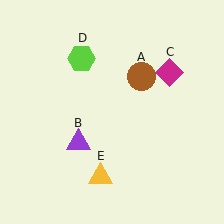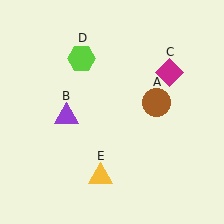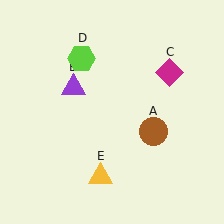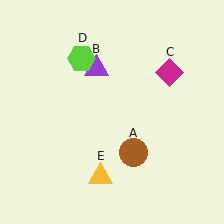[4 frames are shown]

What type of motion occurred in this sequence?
The brown circle (object A), purple triangle (object B) rotated clockwise around the center of the scene.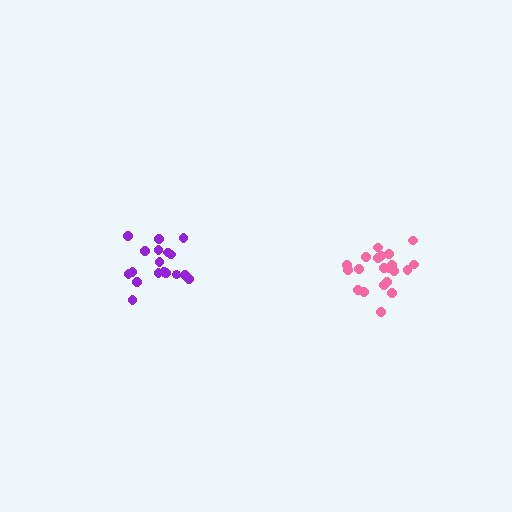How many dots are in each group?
Group 1: 21 dots, Group 2: 18 dots (39 total).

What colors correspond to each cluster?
The clusters are colored: pink, purple.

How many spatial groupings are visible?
There are 2 spatial groupings.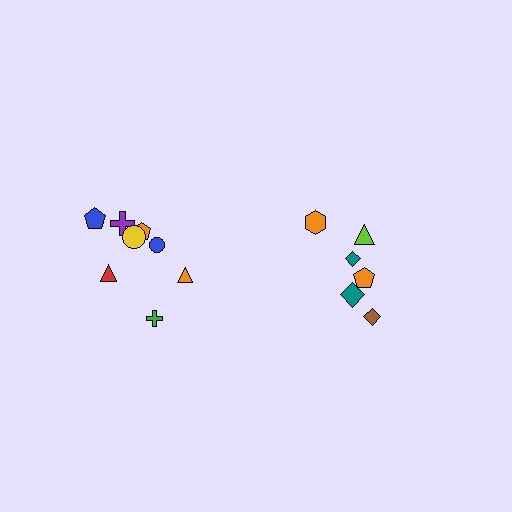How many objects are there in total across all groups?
There are 14 objects.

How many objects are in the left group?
There are 8 objects.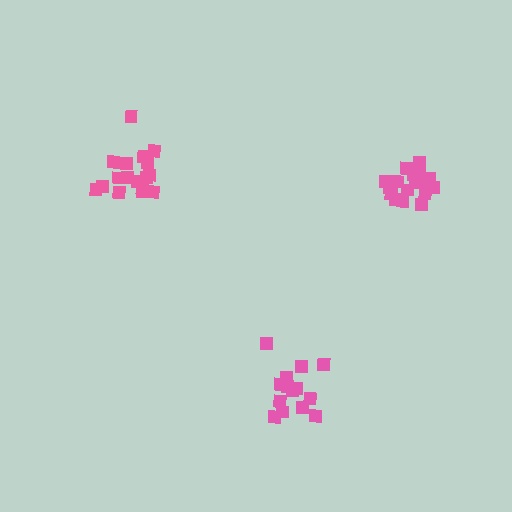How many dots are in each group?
Group 1: 18 dots, Group 2: 14 dots, Group 3: 17 dots (49 total).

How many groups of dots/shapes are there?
There are 3 groups.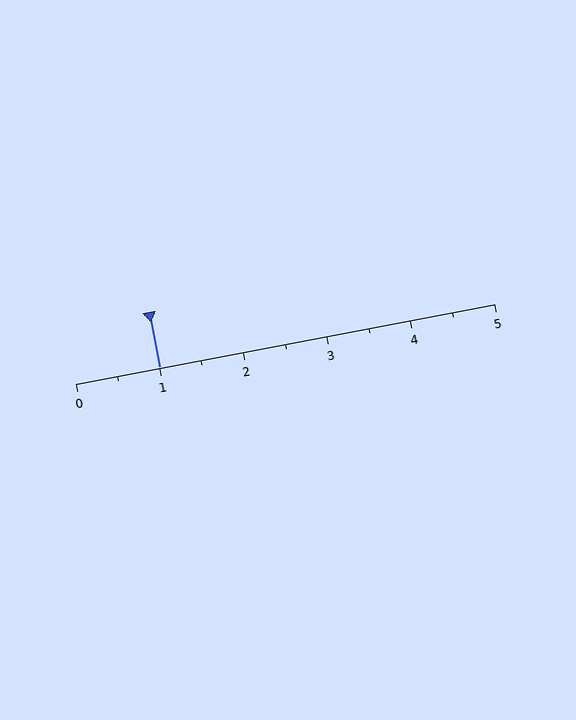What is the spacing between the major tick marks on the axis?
The major ticks are spaced 1 apart.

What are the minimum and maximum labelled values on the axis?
The axis runs from 0 to 5.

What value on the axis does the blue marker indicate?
The marker indicates approximately 1.